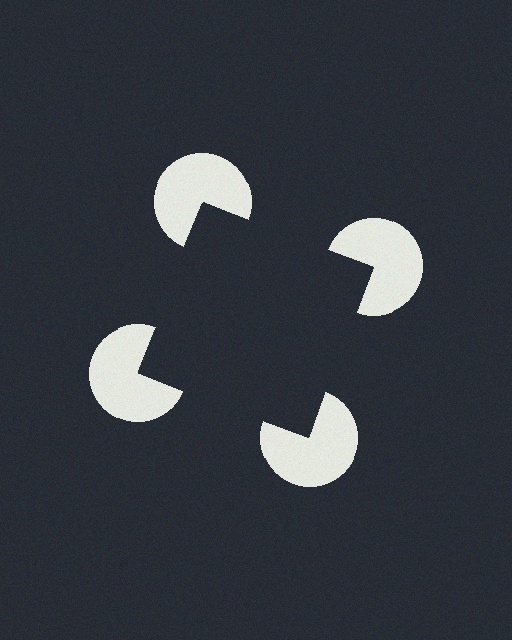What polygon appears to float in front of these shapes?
An illusory square — its edges are inferred from the aligned wedge cuts in the pac-man discs, not physically drawn.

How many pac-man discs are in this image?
There are 4 — one at each vertex of the illusory square.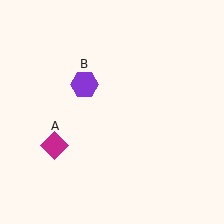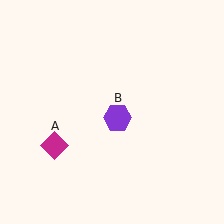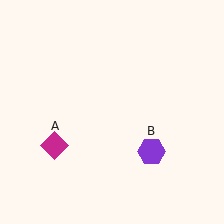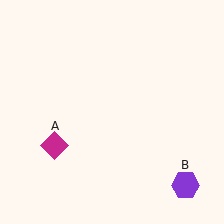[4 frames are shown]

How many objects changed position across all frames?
1 object changed position: purple hexagon (object B).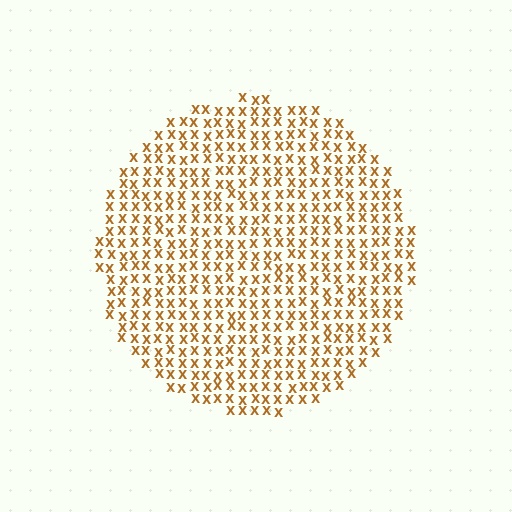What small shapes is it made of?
It is made of small letter X's.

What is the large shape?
The large shape is a circle.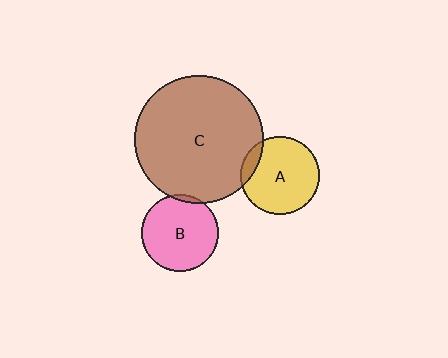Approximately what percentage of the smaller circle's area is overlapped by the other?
Approximately 10%.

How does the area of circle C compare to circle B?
Approximately 2.8 times.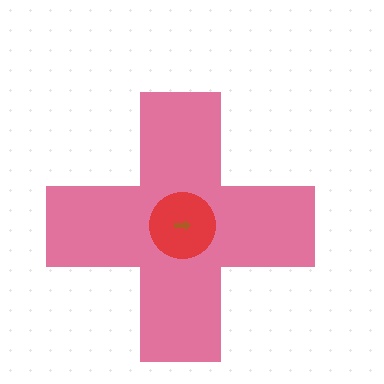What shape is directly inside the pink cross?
The red circle.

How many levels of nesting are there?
3.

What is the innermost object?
The brown arrow.